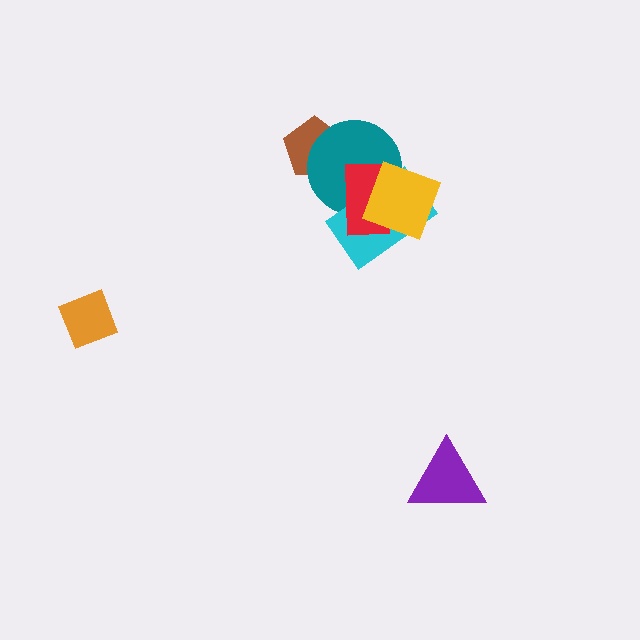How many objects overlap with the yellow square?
3 objects overlap with the yellow square.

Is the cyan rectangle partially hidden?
Yes, it is partially covered by another shape.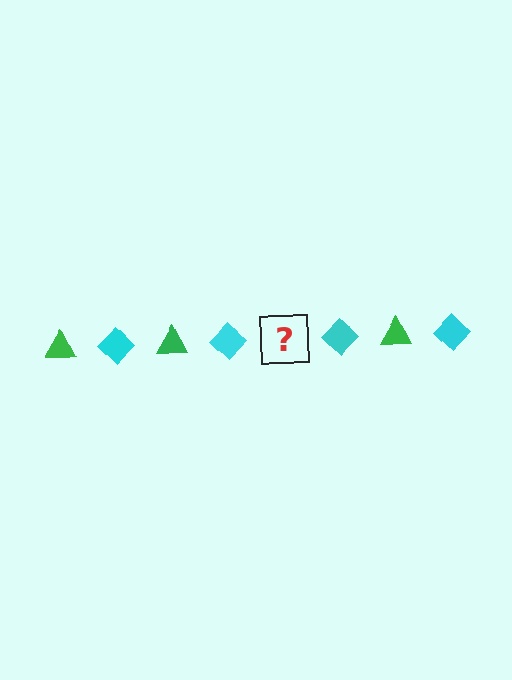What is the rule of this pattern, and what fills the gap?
The rule is that the pattern alternates between green triangle and cyan diamond. The gap should be filled with a green triangle.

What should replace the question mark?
The question mark should be replaced with a green triangle.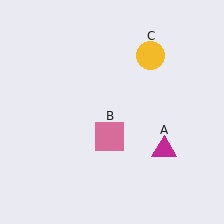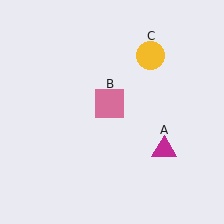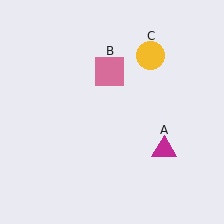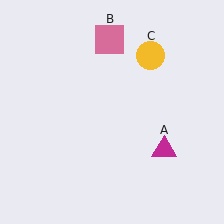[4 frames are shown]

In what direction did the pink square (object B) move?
The pink square (object B) moved up.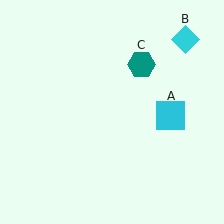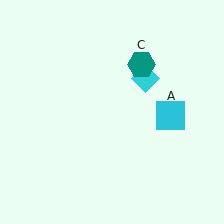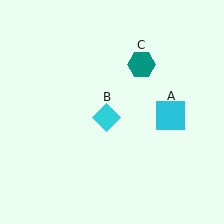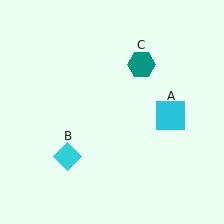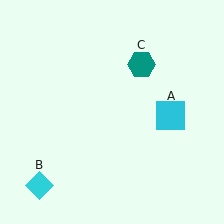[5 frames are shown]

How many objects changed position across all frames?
1 object changed position: cyan diamond (object B).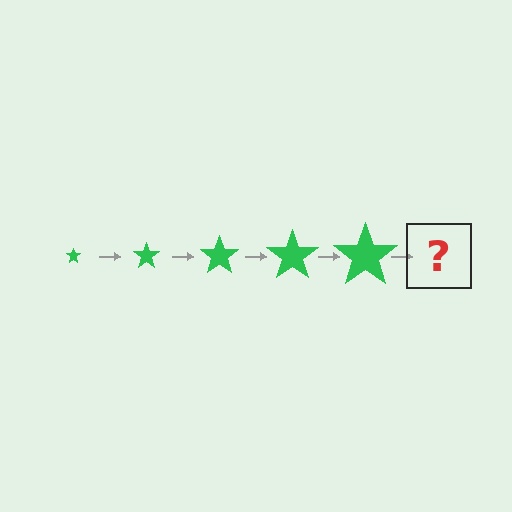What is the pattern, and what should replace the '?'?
The pattern is that the star gets progressively larger each step. The '?' should be a green star, larger than the previous one.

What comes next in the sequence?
The next element should be a green star, larger than the previous one.